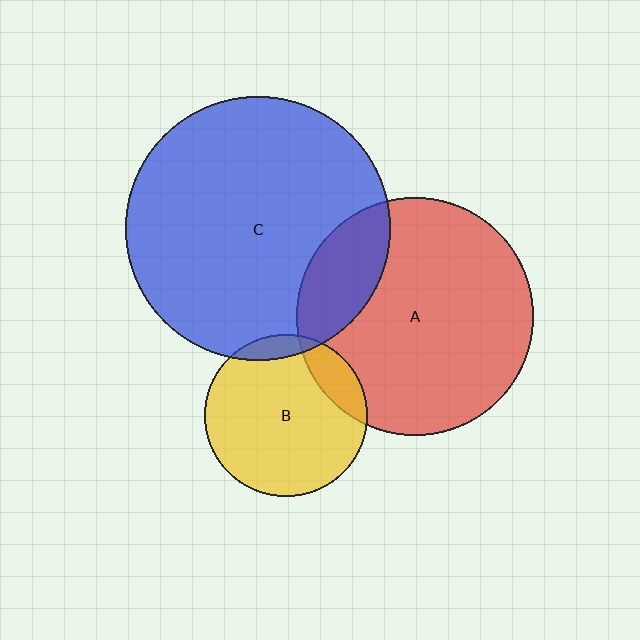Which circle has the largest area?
Circle C (blue).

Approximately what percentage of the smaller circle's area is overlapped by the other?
Approximately 10%.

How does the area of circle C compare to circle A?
Approximately 1.2 times.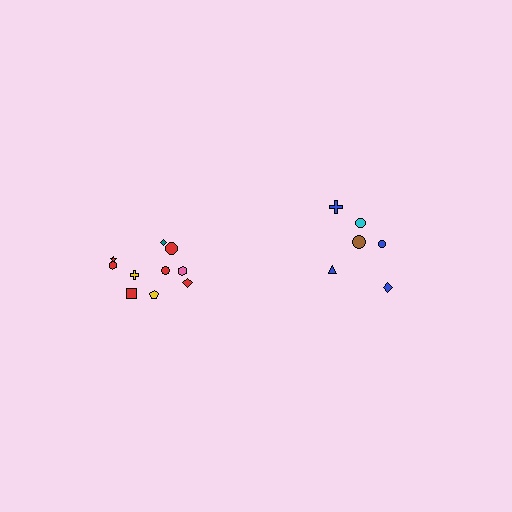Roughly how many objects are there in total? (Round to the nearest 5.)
Roughly 15 objects in total.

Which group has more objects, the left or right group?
The left group.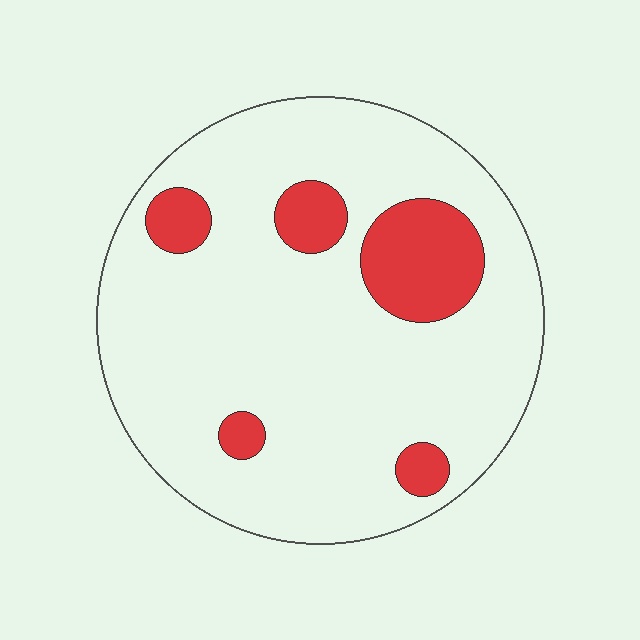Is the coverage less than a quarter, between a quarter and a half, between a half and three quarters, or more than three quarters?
Less than a quarter.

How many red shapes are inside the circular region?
5.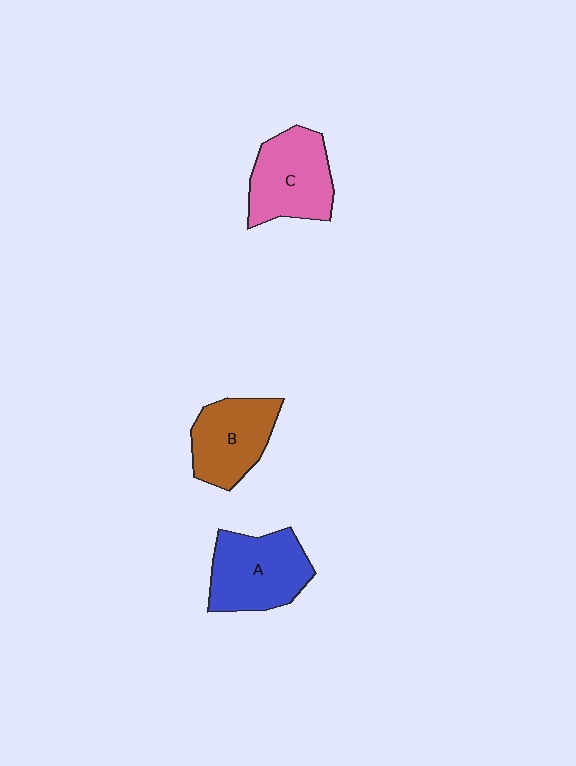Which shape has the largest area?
Shape A (blue).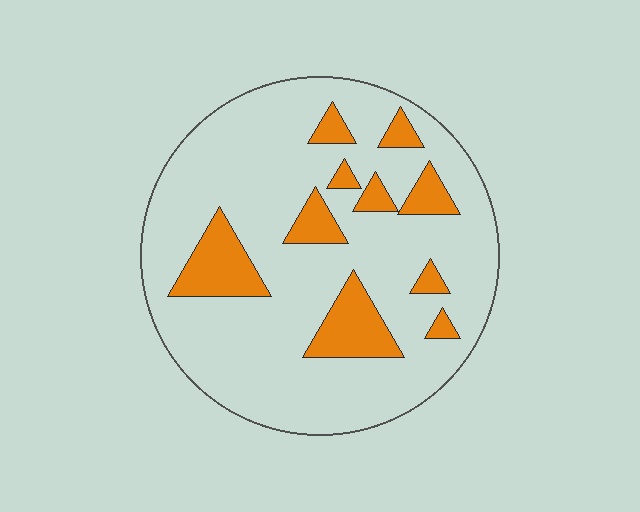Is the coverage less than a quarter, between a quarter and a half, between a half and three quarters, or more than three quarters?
Less than a quarter.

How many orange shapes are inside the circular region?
10.